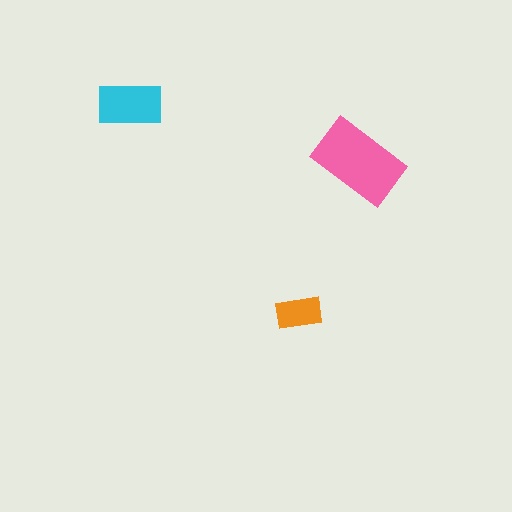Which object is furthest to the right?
The pink rectangle is rightmost.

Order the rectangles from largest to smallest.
the pink one, the cyan one, the orange one.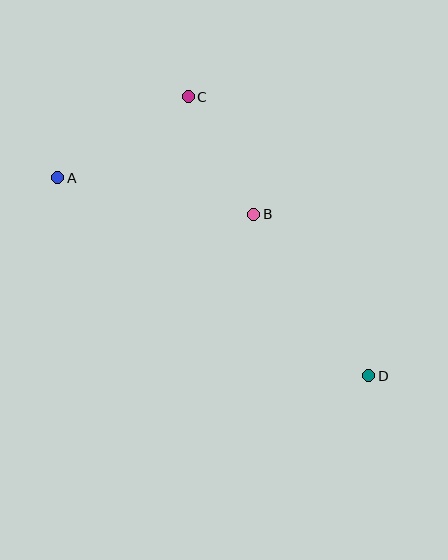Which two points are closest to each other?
Points B and C are closest to each other.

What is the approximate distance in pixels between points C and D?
The distance between C and D is approximately 332 pixels.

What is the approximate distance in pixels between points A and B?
The distance between A and B is approximately 199 pixels.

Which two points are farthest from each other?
Points A and D are farthest from each other.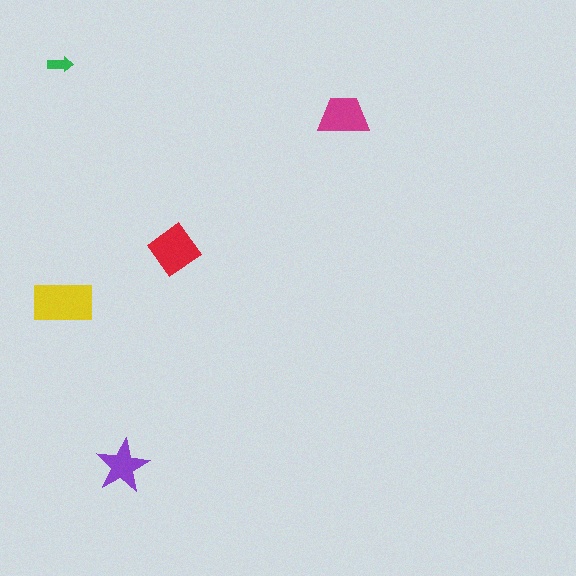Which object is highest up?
The green arrow is topmost.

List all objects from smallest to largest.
The green arrow, the purple star, the magenta trapezoid, the red diamond, the yellow rectangle.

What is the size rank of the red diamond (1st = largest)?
2nd.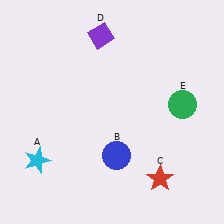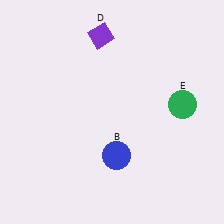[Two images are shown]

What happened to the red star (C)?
The red star (C) was removed in Image 2. It was in the bottom-right area of Image 1.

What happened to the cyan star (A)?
The cyan star (A) was removed in Image 2. It was in the bottom-left area of Image 1.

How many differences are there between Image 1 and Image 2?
There are 2 differences between the two images.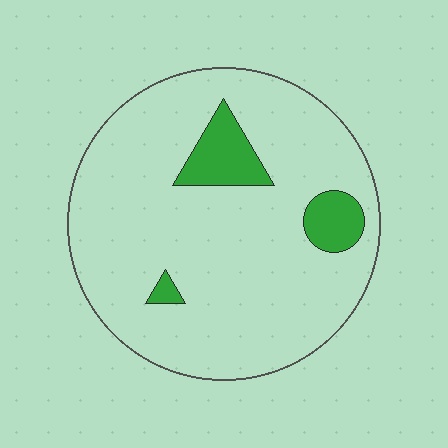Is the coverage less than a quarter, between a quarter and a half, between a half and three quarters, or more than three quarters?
Less than a quarter.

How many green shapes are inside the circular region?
3.